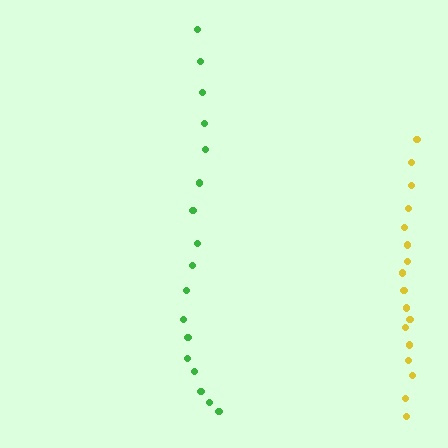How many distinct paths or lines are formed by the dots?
There are 2 distinct paths.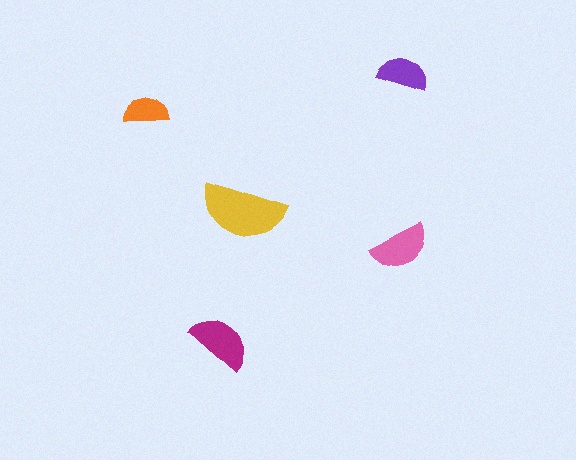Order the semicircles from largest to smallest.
the yellow one, the magenta one, the pink one, the purple one, the orange one.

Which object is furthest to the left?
The orange semicircle is leftmost.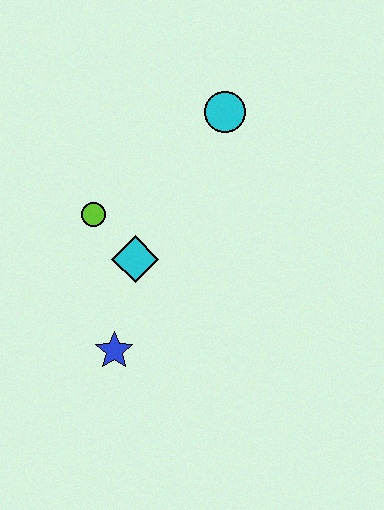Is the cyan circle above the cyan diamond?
Yes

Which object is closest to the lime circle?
The cyan diamond is closest to the lime circle.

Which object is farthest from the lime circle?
The cyan circle is farthest from the lime circle.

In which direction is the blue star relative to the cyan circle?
The blue star is below the cyan circle.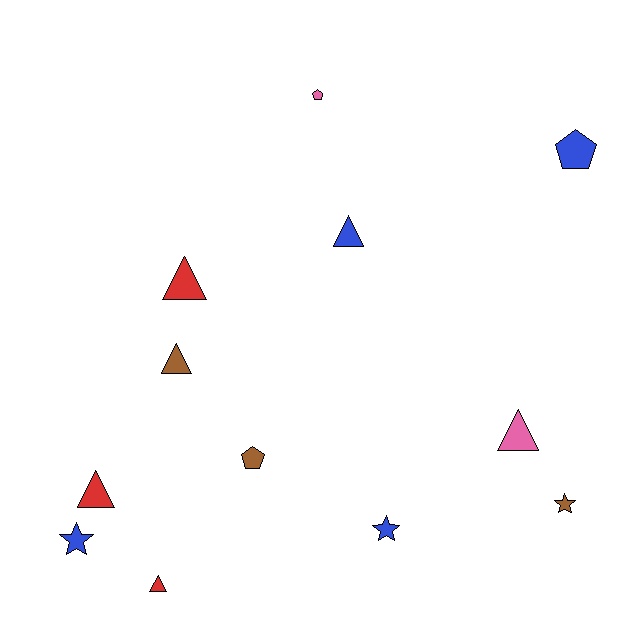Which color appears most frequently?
Blue, with 4 objects.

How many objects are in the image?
There are 12 objects.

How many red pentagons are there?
There are no red pentagons.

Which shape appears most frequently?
Triangle, with 6 objects.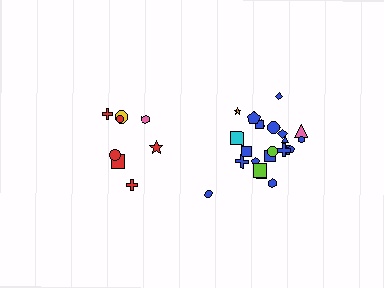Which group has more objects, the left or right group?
The right group.